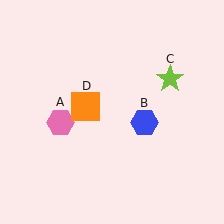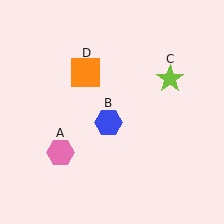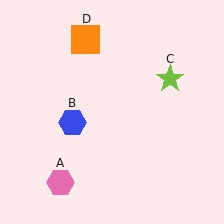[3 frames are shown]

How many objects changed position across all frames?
3 objects changed position: pink hexagon (object A), blue hexagon (object B), orange square (object D).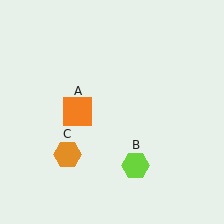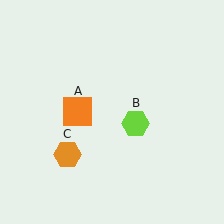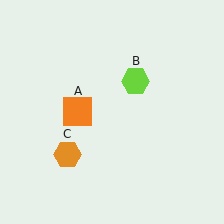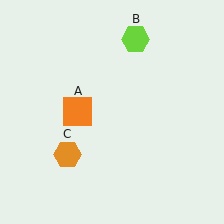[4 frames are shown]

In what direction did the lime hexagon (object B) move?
The lime hexagon (object B) moved up.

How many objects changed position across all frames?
1 object changed position: lime hexagon (object B).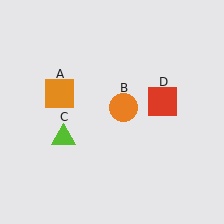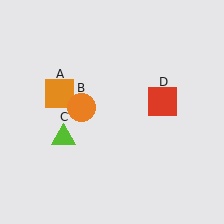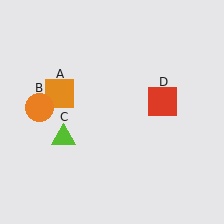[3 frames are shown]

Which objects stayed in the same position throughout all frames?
Orange square (object A) and lime triangle (object C) and red square (object D) remained stationary.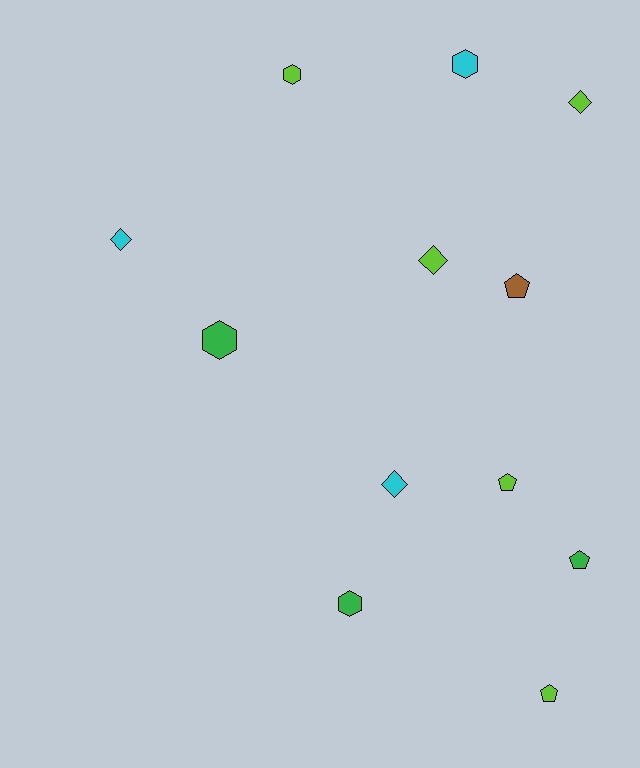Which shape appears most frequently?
Diamond, with 4 objects.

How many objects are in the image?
There are 12 objects.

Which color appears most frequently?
Lime, with 5 objects.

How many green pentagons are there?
There is 1 green pentagon.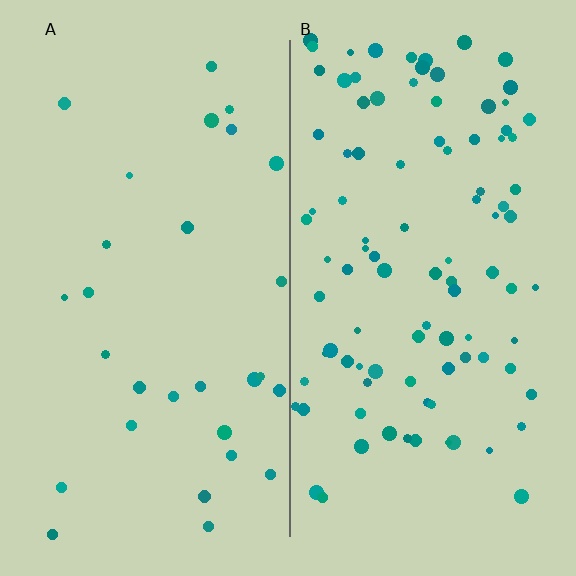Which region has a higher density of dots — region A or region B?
B (the right).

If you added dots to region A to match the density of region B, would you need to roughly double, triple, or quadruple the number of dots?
Approximately triple.